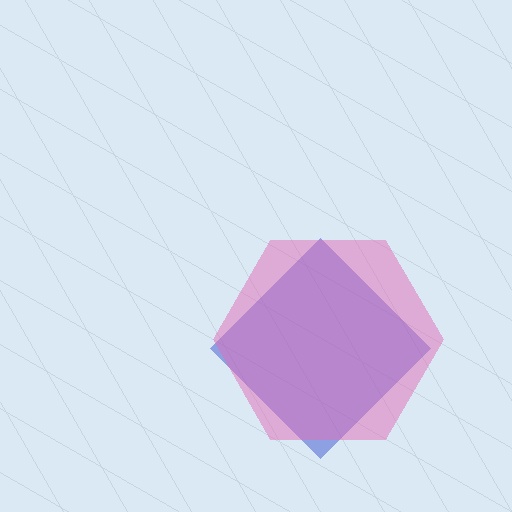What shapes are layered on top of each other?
The layered shapes are: a blue diamond, a pink hexagon.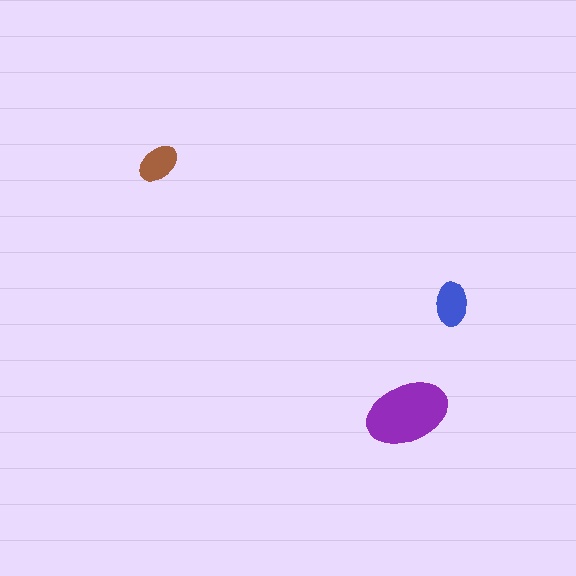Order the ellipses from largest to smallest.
the purple one, the blue one, the brown one.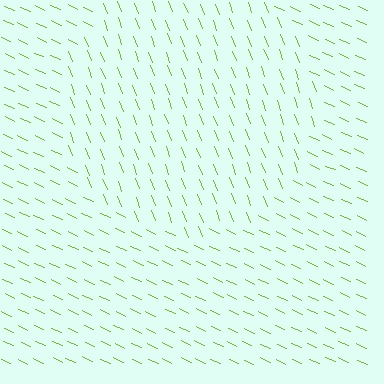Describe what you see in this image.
The image is filled with small lime line segments. A circle region in the image has lines oriented differently from the surrounding lines, creating a visible texture boundary.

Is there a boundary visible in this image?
Yes, there is a texture boundary formed by a change in line orientation.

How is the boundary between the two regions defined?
The boundary is defined purely by a change in line orientation (approximately 45 degrees difference). All lines are the same color and thickness.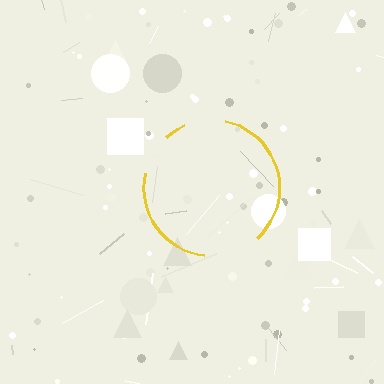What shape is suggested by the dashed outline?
The dashed outline suggests a circle.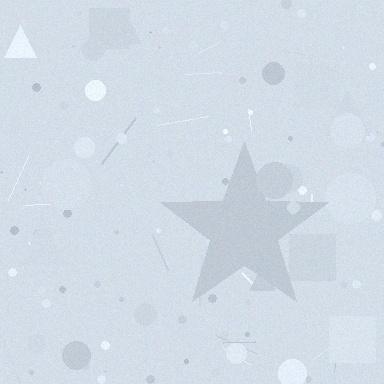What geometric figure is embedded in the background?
A star is embedded in the background.